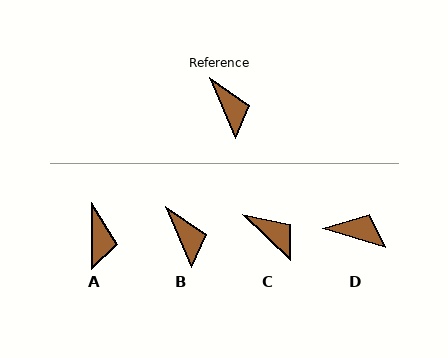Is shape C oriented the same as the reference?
No, it is off by about 23 degrees.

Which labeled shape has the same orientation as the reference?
B.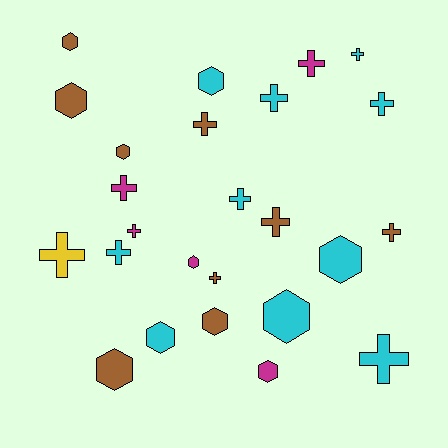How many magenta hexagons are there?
There are 2 magenta hexagons.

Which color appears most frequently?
Cyan, with 10 objects.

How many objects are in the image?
There are 25 objects.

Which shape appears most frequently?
Cross, with 14 objects.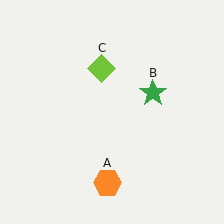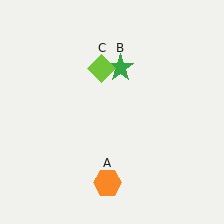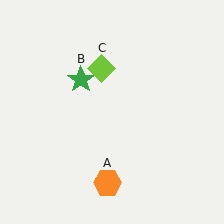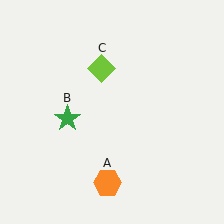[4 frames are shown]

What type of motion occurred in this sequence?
The green star (object B) rotated counterclockwise around the center of the scene.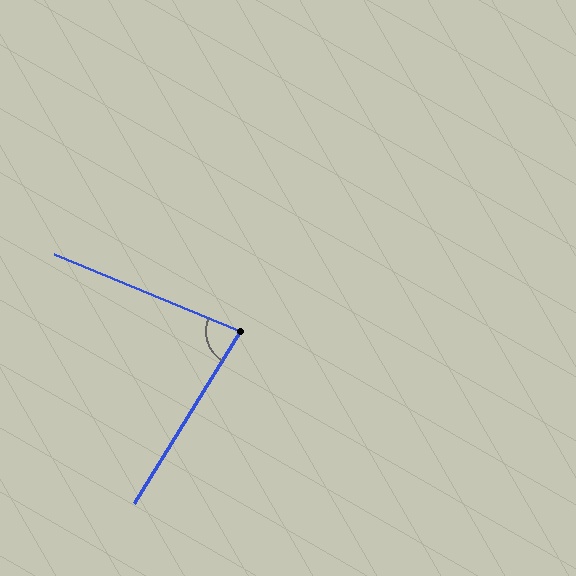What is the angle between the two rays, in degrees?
Approximately 81 degrees.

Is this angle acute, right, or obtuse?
It is acute.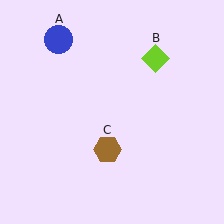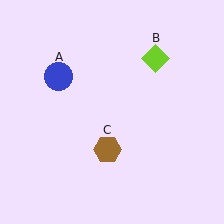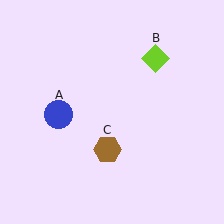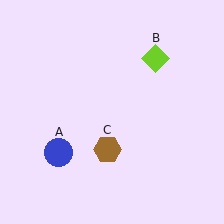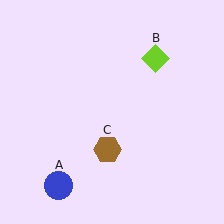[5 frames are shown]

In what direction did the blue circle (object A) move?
The blue circle (object A) moved down.